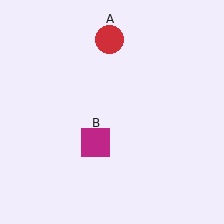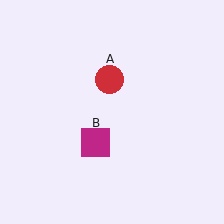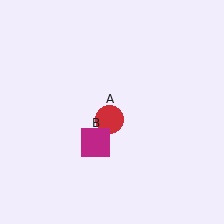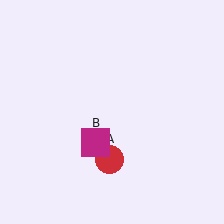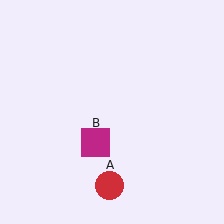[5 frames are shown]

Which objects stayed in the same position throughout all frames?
Magenta square (object B) remained stationary.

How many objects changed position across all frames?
1 object changed position: red circle (object A).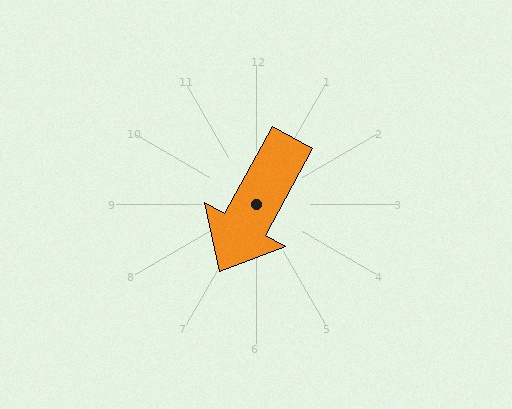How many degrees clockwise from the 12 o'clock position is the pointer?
Approximately 209 degrees.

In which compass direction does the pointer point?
Southwest.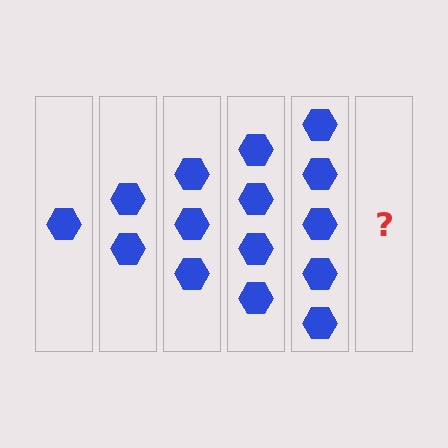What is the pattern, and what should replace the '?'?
The pattern is that each step adds one more hexagon. The '?' should be 6 hexagons.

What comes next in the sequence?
The next element should be 6 hexagons.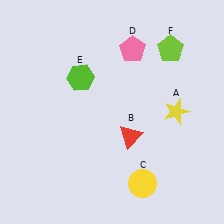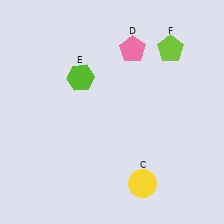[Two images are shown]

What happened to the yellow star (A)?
The yellow star (A) was removed in Image 2. It was in the top-right area of Image 1.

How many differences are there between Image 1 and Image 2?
There are 2 differences between the two images.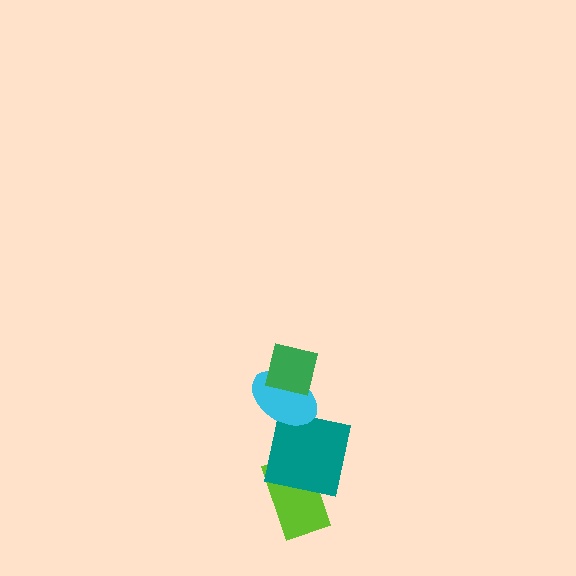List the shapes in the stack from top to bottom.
From top to bottom: the green square, the cyan ellipse, the teal square, the lime rectangle.